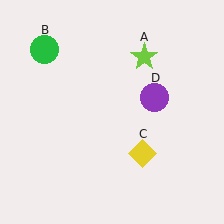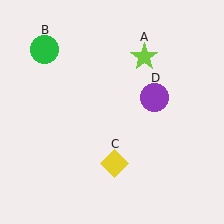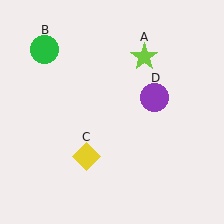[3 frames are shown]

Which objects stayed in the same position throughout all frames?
Lime star (object A) and green circle (object B) and purple circle (object D) remained stationary.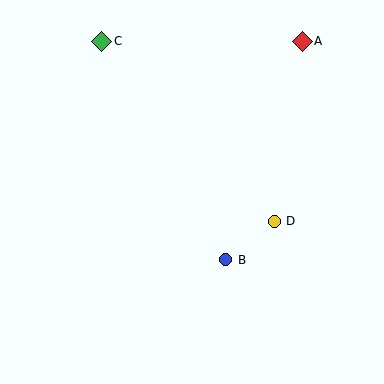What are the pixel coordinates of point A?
Point A is at (302, 41).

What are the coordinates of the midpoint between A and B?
The midpoint between A and B is at (264, 150).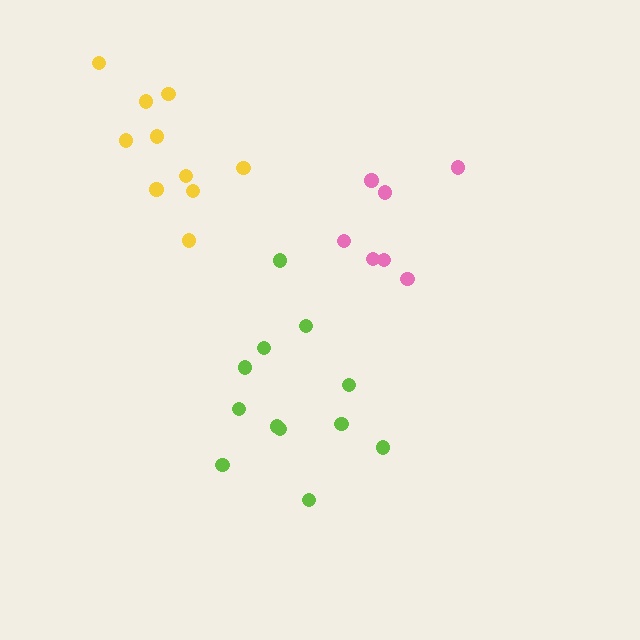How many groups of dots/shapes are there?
There are 3 groups.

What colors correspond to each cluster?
The clusters are colored: pink, lime, yellow.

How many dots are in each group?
Group 1: 7 dots, Group 2: 12 dots, Group 3: 10 dots (29 total).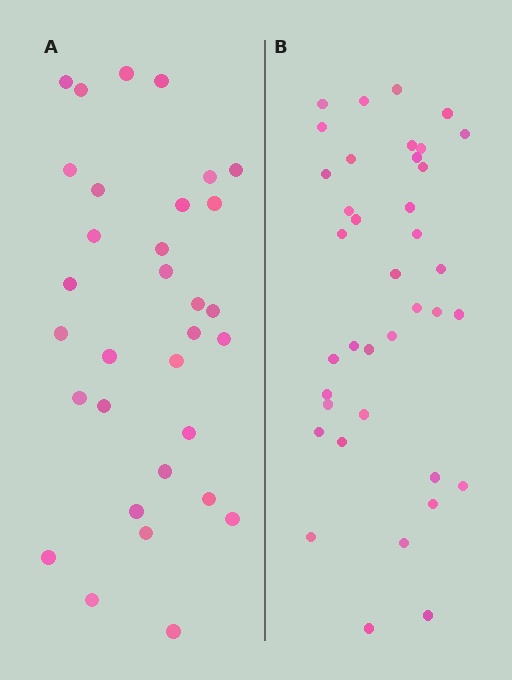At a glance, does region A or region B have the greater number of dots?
Region B (the right region) has more dots.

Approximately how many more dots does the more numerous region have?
Region B has about 6 more dots than region A.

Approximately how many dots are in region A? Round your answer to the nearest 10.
About 30 dots. (The exact count is 32, which rounds to 30.)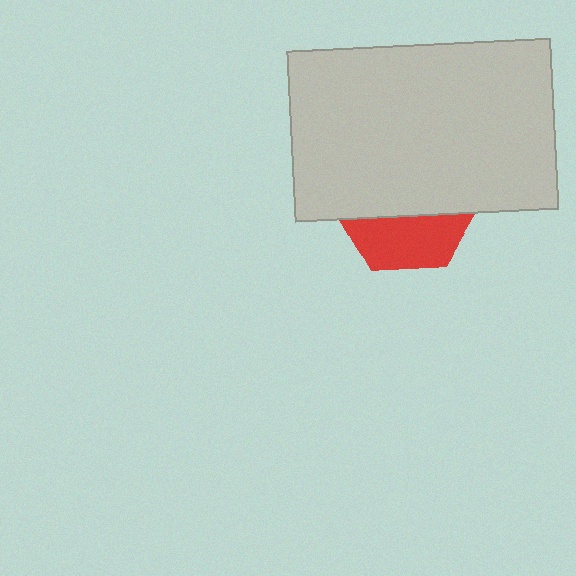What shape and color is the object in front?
The object in front is a light gray rectangle.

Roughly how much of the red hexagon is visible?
A small part of it is visible (roughly 37%).